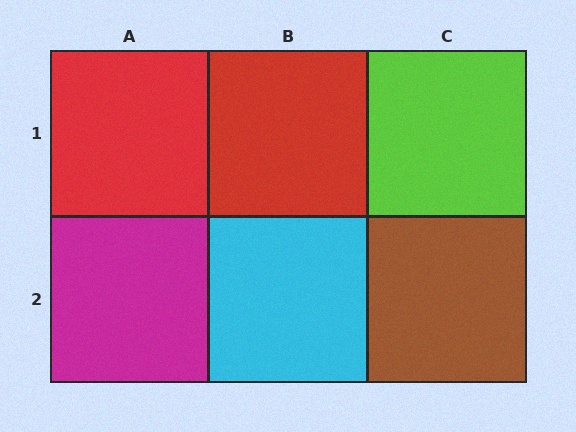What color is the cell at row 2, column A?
Magenta.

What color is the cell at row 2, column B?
Cyan.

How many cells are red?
2 cells are red.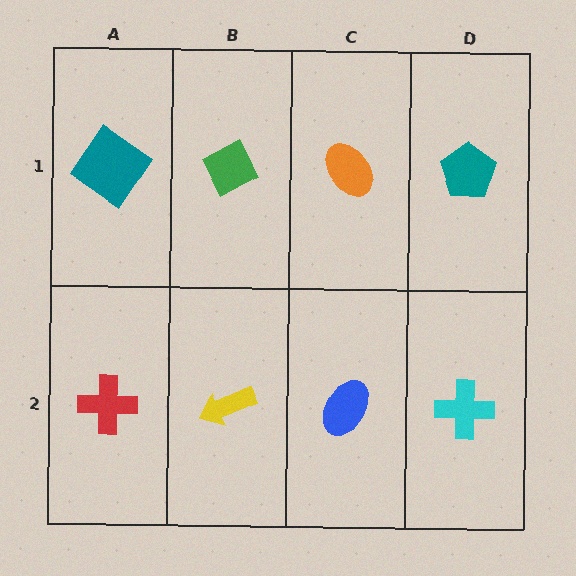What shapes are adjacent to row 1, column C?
A blue ellipse (row 2, column C), a green diamond (row 1, column B), a teal pentagon (row 1, column D).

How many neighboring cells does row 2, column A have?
2.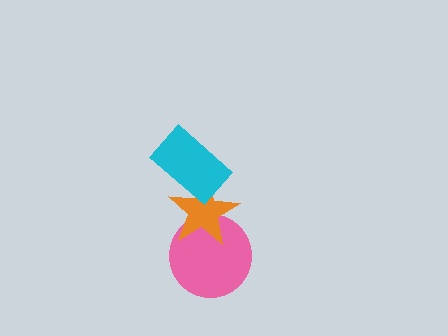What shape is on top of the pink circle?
The orange star is on top of the pink circle.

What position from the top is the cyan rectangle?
The cyan rectangle is 1st from the top.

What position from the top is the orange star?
The orange star is 2nd from the top.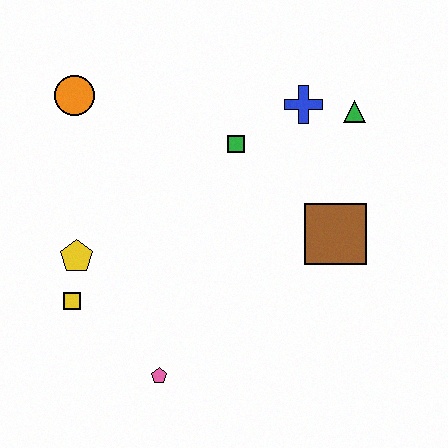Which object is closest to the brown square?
The green triangle is closest to the brown square.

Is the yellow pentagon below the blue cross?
Yes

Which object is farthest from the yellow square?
The green triangle is farthest from the yellow square.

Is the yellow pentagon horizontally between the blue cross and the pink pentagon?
No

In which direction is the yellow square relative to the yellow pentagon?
The yellow square is below the yellow pentagon.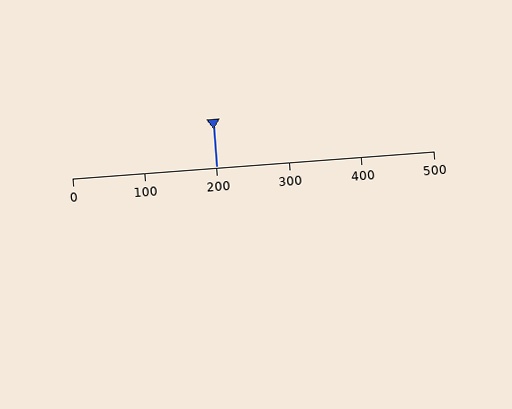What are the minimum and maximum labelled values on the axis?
The axis runs from 0 to 500.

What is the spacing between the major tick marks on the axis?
The major ticks are spaced 100 apart.